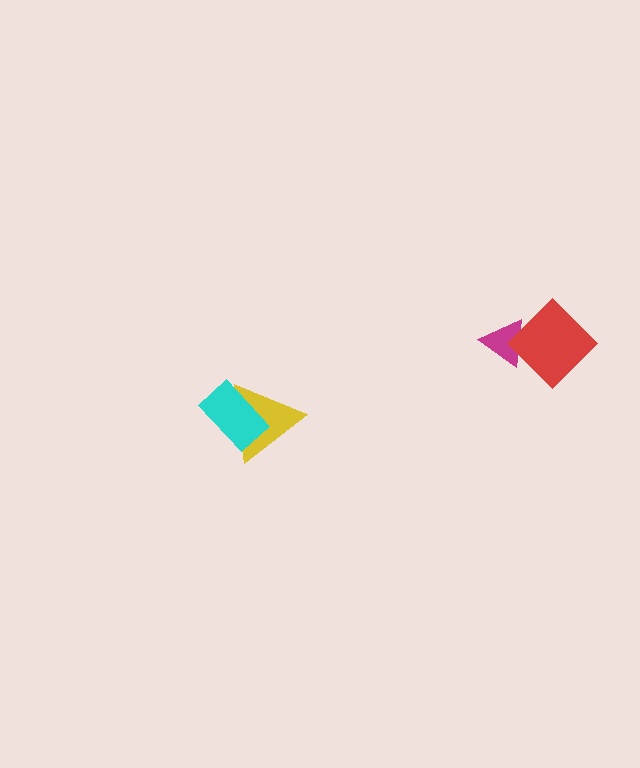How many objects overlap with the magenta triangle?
1 object overlaps with the magenta triangle.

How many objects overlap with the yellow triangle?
1 object overlaps with the yellow triangle.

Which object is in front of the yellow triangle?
The cyan rectangle is in front of the yellow triangle.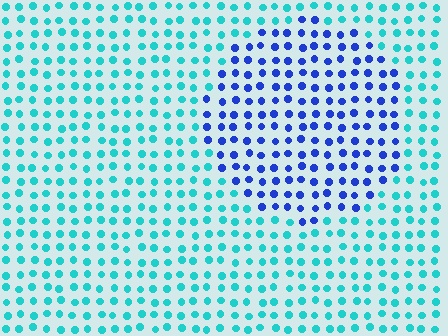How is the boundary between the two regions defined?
The boundary is defined purely by a slight shift in hue (about 52 degrees). Spacing, size, and orientation are identical on both sides.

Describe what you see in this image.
The image is filled with small cyan elements in a uniform arrangement. A circle-shaped region is visible where the elements are tinted to a slightly different hue, forming a subtle color boundary.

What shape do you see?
I see a circle.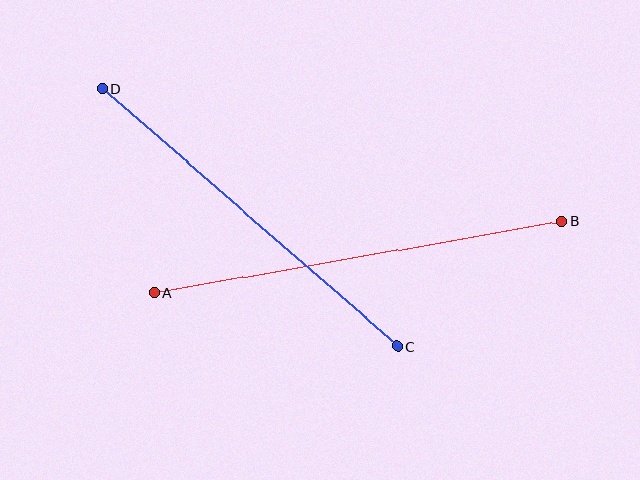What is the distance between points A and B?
The distance is approximately 414 pixels.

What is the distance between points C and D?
The distance is approximately 392 pixels.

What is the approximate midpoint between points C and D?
The midpoint is at approximately (250, 217) pixels.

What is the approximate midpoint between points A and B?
The midpoint is at approximately (358, 257) pixels.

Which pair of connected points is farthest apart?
Points A and B are farthest apart.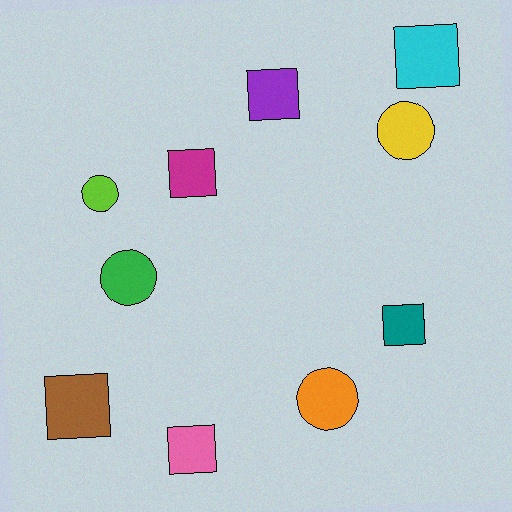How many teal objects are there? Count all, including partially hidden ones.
There is 1 teal object.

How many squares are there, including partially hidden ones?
There are 6 squares.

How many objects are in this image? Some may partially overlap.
There are 10 objects.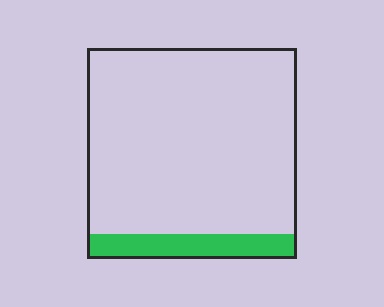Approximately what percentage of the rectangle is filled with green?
Approximately 10%.